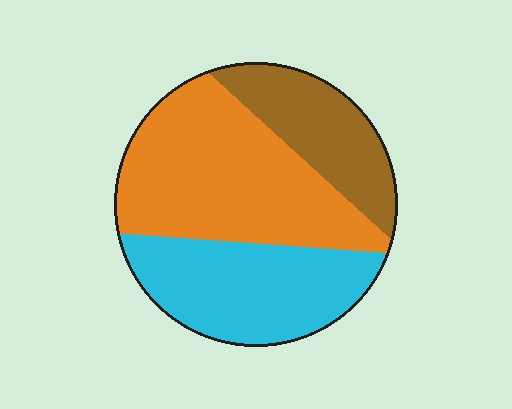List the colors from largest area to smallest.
From largest to smallest: orange, cyan, brown.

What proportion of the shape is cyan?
Cyan covers roughly 35% of the shape.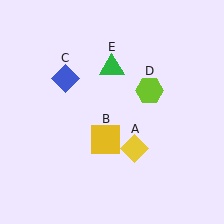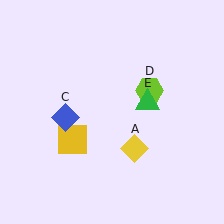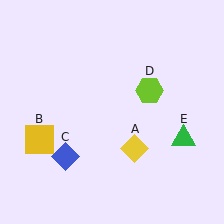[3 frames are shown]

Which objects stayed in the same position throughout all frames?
Yellow diamond (object A) and lime hexagon (object D) remained stationary.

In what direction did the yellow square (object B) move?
The yellow square (object B) moved left.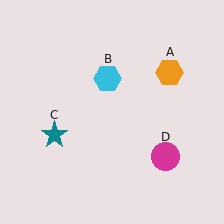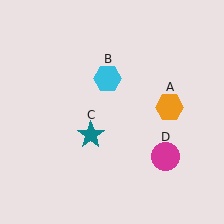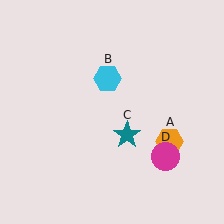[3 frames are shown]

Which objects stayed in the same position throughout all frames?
Cyan hexagon (object B) and magenta circle (object D) remained stationary.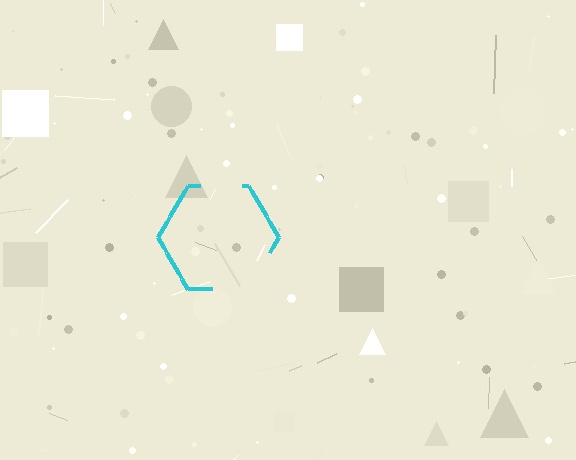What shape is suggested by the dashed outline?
The dashed outline suggests a hexagon.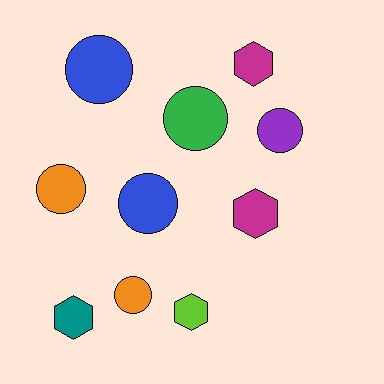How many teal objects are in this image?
There is 1 teal object.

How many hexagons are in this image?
There are 4 hexagons.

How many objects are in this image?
There are 10 objects.